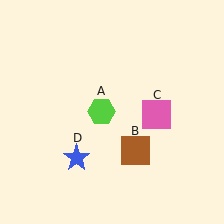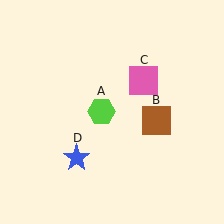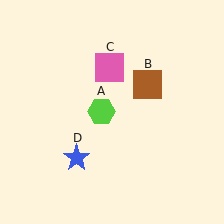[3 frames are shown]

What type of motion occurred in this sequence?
The brown square (object B), pink square (object C) rotated counterclockwise around the center of the scene.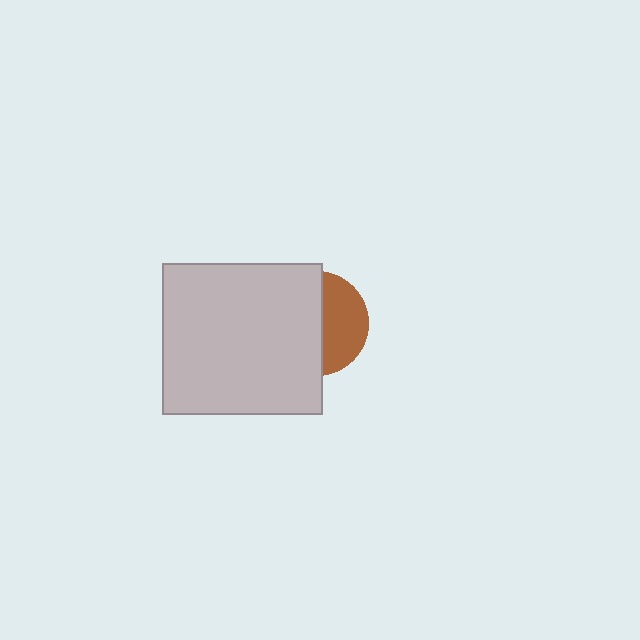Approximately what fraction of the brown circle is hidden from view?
Roughly 58% of the brown circle is hidden behind the light gray rectangle.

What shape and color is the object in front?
The object in front is a light gray rectangle.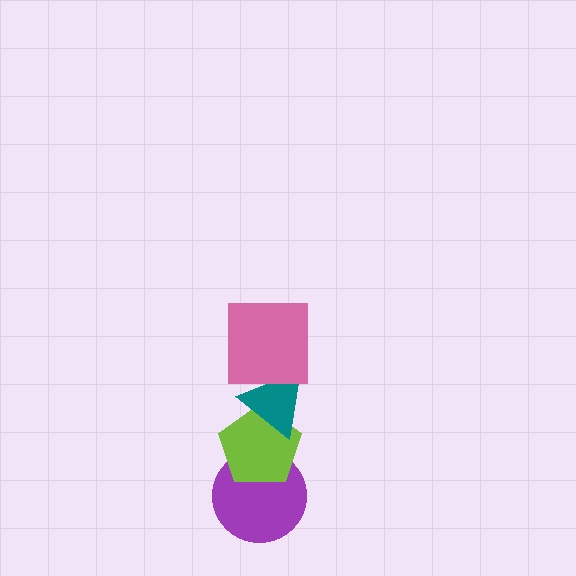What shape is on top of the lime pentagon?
The teal triangle is on top of the lime pentagon.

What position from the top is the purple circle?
The purple circle is 4th from the top.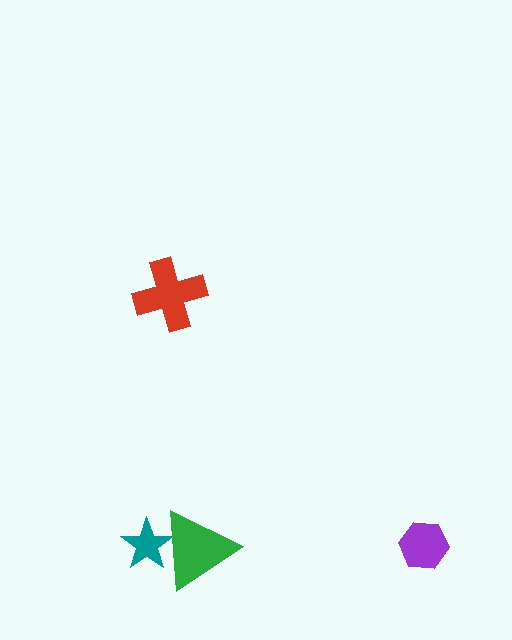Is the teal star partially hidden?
Yes, it is partially covered by another shape.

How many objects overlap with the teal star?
1 object overlaps with the teal star.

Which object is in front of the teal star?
The green triangle is in front of the teal star.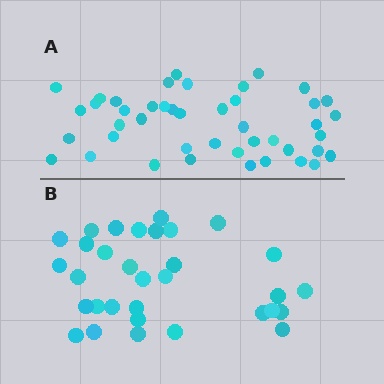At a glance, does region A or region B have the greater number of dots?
Region A (the top region) has more dots.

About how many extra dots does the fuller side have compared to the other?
Region A has roughly 12 or so more dots than region B.